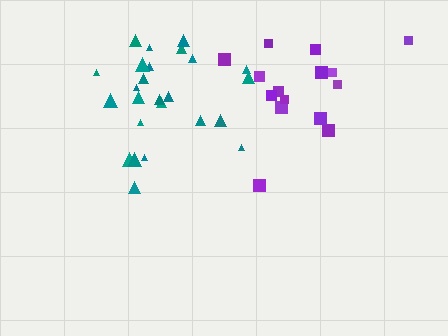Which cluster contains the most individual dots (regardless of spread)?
Teal (25).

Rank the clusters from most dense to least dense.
teal, purple.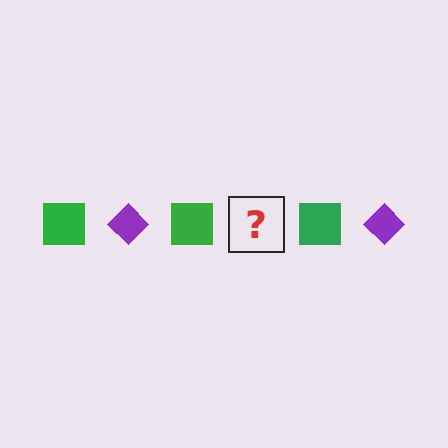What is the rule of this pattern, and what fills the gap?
The rule is that the pattern alternates between green square and purple diamond. The gap should be filled with a purple diamond.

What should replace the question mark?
The question mark should be replaced with a purple diamond.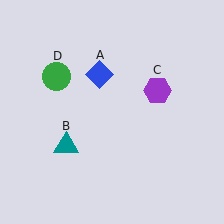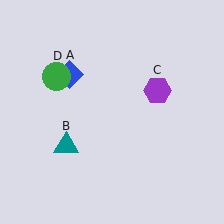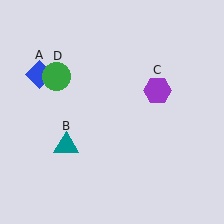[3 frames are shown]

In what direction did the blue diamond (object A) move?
The blue diamond (object A) moved left.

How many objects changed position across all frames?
1 object changed position: blue diamond (object A).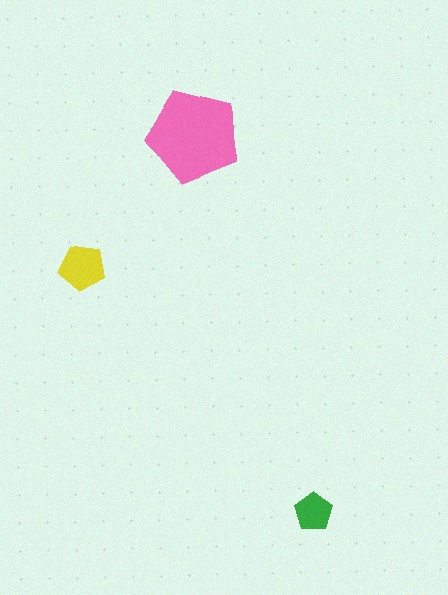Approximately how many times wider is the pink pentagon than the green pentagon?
About 2.5 times wider.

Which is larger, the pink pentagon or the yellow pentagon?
The pink one.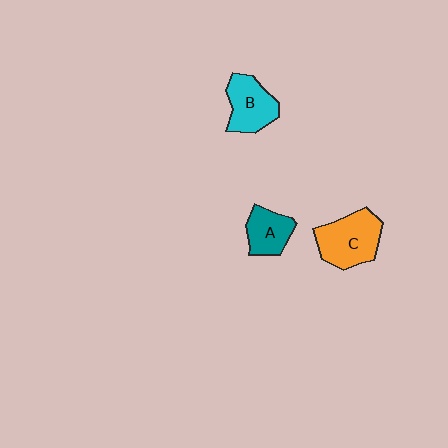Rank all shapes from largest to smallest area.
From largest to smallest: C (orange), B (cyan), A (teal).